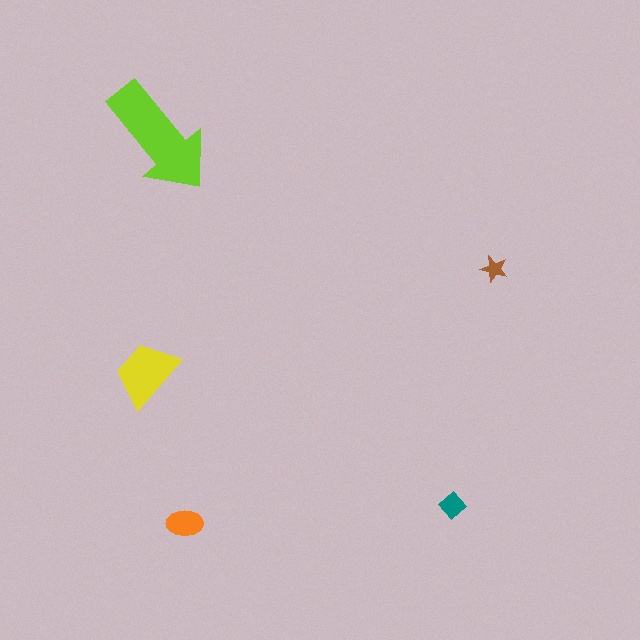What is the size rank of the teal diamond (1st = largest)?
4th.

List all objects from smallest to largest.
The brown star, the teal diamond, the orange ellipse, the yellow trapezoid, the lime arrow.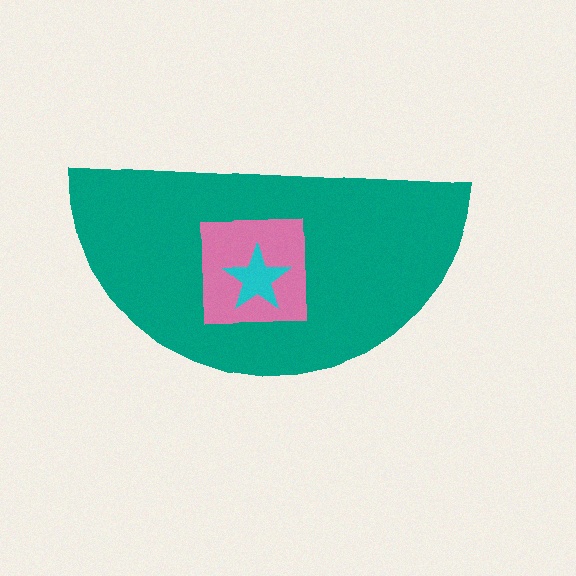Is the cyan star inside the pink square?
Yes.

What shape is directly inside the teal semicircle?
The pink square.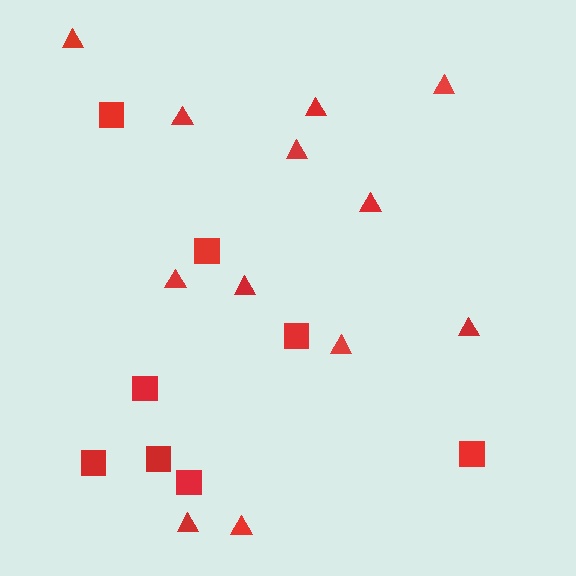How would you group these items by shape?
There are 2 groups: one group of squares (8) and one group of triangles (12).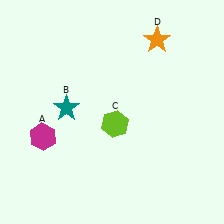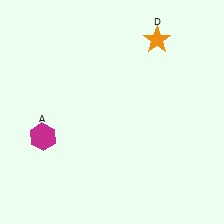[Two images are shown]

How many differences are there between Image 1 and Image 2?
There are 2 differences between the two images.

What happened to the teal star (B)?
The teal star (B) was removed in Image 2. It was in the top-left area of Image 1.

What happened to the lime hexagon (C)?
The lime hexagon (C) was removed in Image 2. It was in the bottom-right area of Image 1.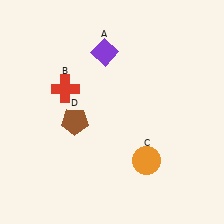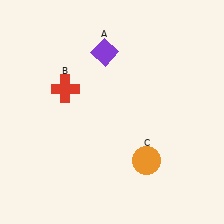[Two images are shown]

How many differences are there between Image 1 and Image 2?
There is 1 difference between the two images.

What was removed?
The brown pentagon (D) was removed in Image 2.